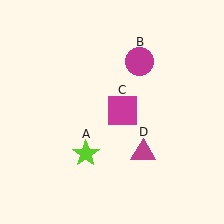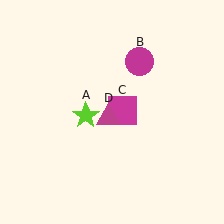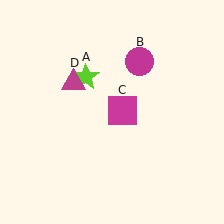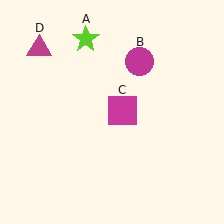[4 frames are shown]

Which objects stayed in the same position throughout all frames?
Magenta circle (object B) and magenta square (object C) remained stationary.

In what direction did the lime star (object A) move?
The lime star (object A) moved up.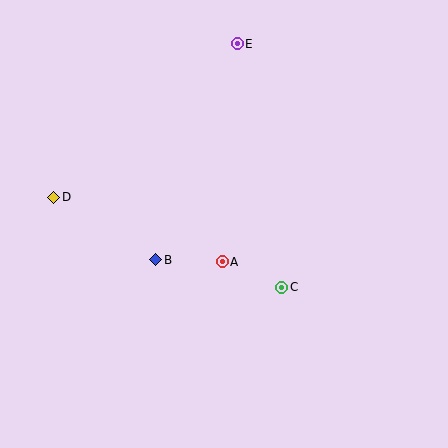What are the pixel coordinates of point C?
Point C is at (282, 287).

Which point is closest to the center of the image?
Point A at (222, 262) is closest to the center.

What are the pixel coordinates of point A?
Point A is at (222, 262).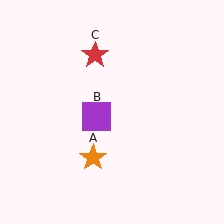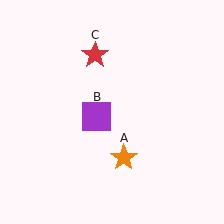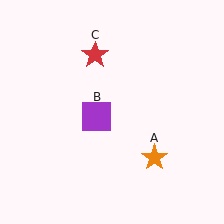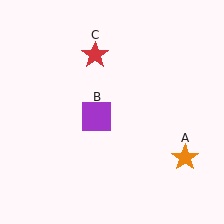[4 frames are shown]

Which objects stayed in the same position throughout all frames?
Purple square (object B) and red star (object C) remained stationary.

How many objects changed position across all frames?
1 object changed position: orange star (object A).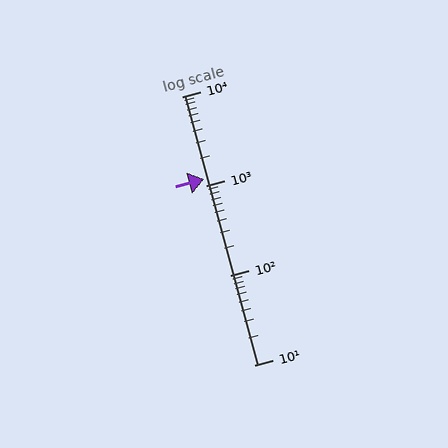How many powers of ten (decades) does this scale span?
The scale spans 3 decades, from 10 to 10000.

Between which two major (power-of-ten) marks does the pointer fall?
The pointer is between 1000 and 10000.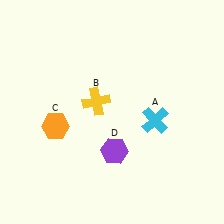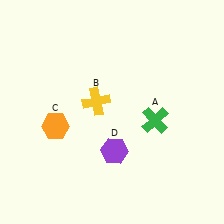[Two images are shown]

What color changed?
The cross (A) changed from cyan in Image 1 to green in Image 2.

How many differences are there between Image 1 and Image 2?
There is 1 difference between the two images.